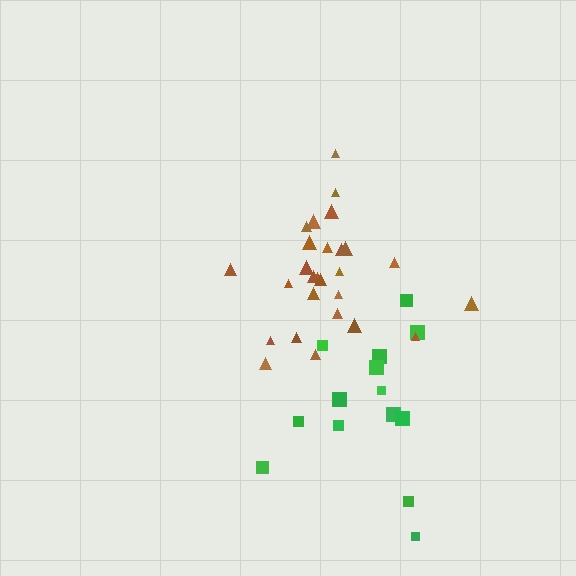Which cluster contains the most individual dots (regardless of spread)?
Brown (27).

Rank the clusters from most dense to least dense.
brown, green.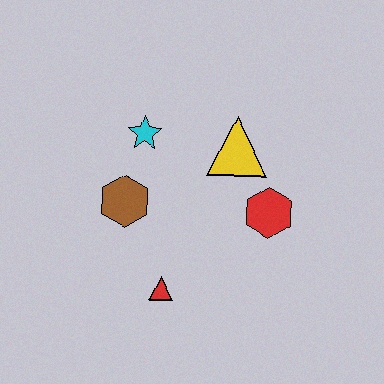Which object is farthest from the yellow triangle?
The red triangle is farthest from the yellow triangle.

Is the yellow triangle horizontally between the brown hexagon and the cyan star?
No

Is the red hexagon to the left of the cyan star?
No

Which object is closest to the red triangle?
The brown hexagon is closest to the red triangle.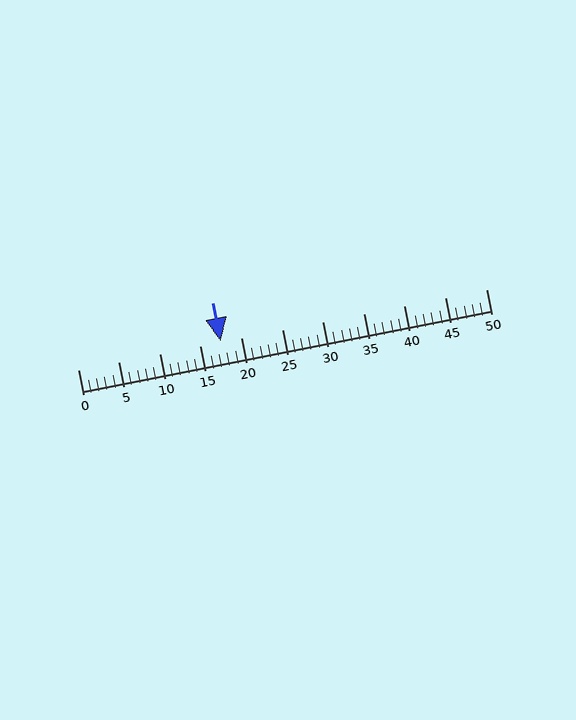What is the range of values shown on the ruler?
The ruler shows values from 0 to 50.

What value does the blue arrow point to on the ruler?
The blue arrow points to approximately 18.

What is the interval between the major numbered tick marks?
The major tick marks are spaced 5 units apart.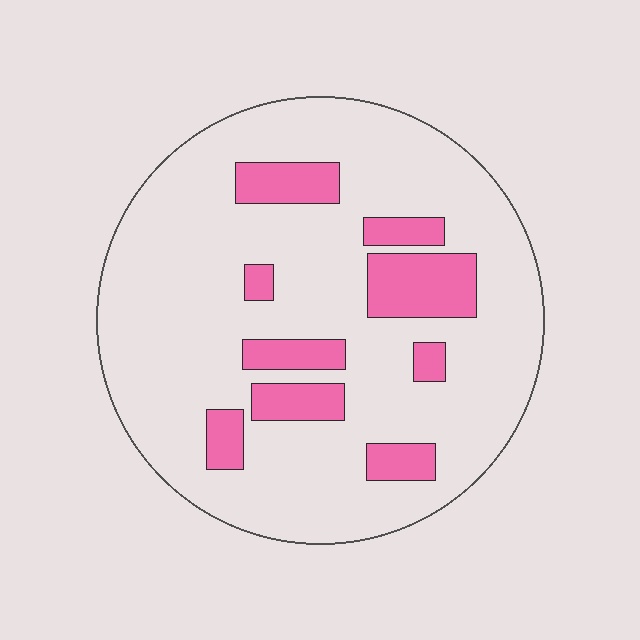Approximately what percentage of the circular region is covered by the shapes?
Approximately 20%.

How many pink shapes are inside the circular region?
9.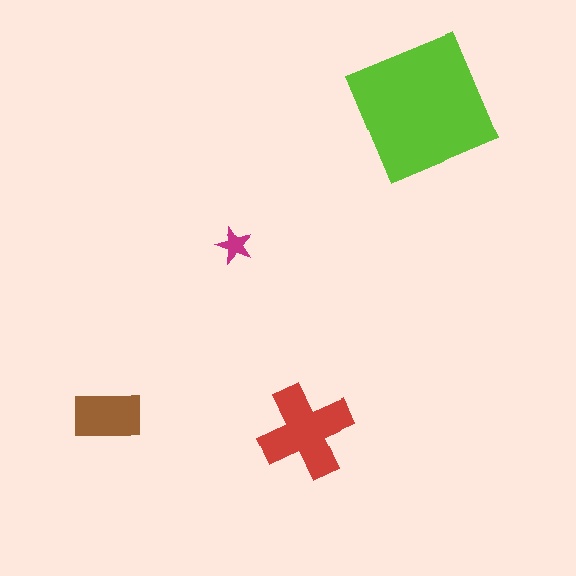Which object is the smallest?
The magenta star.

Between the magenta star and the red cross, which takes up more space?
The red cross.